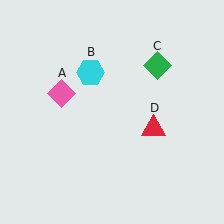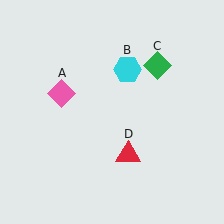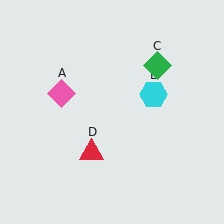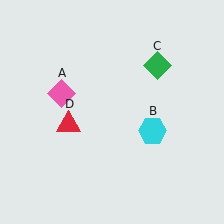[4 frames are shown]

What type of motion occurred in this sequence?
The cyan hexagon (object B), red triangle (object D) rotated clockwise around the center of the scene.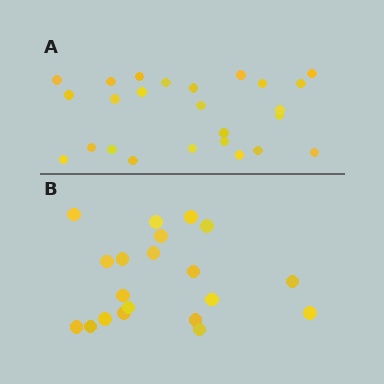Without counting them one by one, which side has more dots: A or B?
Region A (the top region) has more dots.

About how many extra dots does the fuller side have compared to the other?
Region A has about 5 more dots than region B.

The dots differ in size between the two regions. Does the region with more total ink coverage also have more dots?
No. Region B has more total ink coverage because its dots are larger, but region A actually contains more individual dots. Total area can be misleading — the number of items is what matters here.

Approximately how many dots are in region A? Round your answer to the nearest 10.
About 20 dots. (The exact count is 25, which rounds to 20.)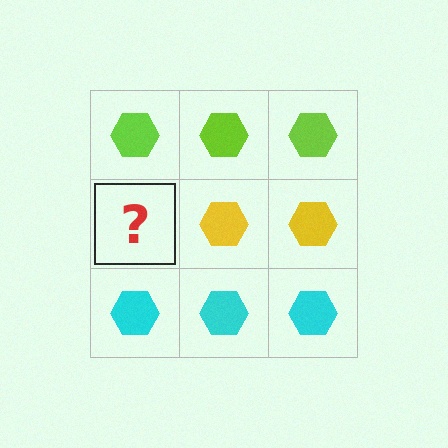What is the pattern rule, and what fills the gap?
The rule is that each row has a consistent color. The gap should be filled with a yellow hexagon.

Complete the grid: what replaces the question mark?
The question mark should be replaced with a yellow hexagon.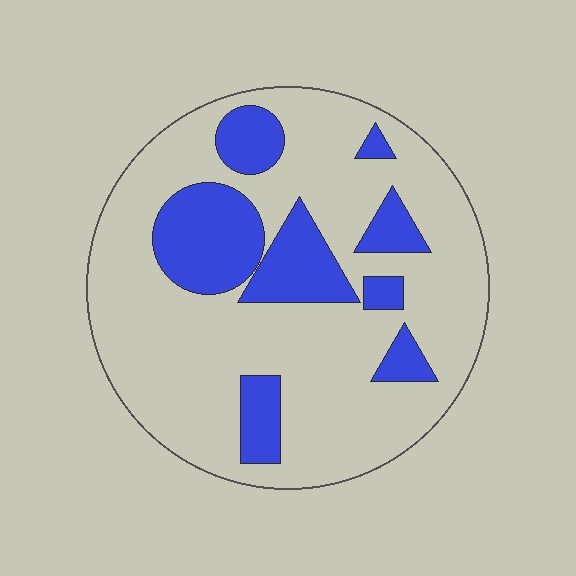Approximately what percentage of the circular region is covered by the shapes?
Approximately 25%.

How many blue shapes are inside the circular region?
8.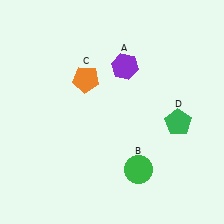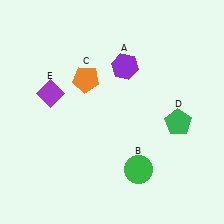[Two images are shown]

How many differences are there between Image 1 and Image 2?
There is 1 difference between the two images.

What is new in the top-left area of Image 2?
A purple diamond (E) was added in the top-left area of Image 2.